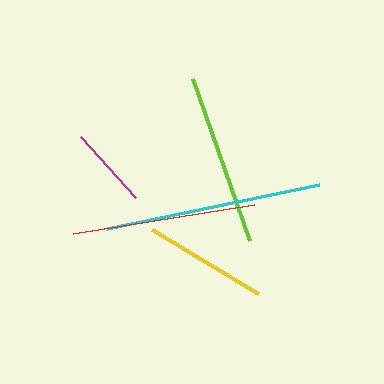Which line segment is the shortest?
The magenta line is the shortest at approximately 82 pixels.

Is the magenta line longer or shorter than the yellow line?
The yellow line is longer than the magenta line.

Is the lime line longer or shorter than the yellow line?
The lime line is longer than the yellow line.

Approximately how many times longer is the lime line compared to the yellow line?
The lime line is approximately 1.4 times the length of the yellow line.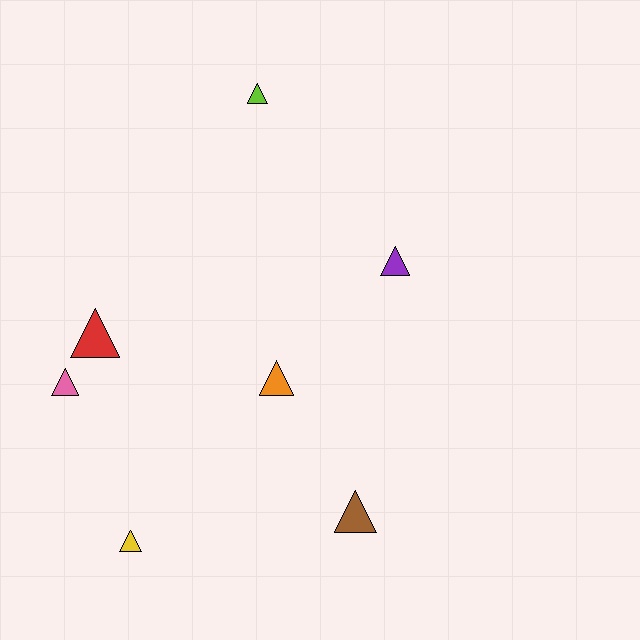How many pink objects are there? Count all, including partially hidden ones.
There is 1 pink object.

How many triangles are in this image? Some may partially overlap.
There are 7 triangles.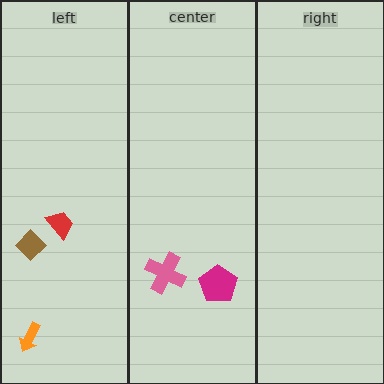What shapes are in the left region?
The orange arrow, the brown diamond, the red trapezoid.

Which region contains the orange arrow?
The left region.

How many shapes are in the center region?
2.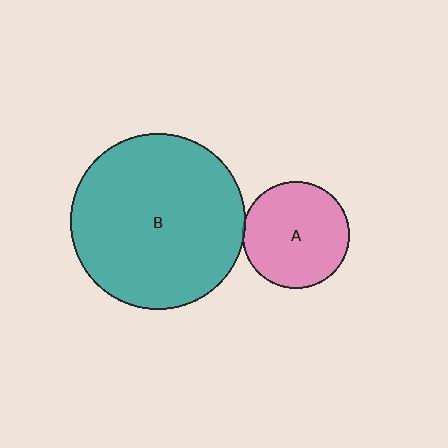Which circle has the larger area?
Circle B (teal).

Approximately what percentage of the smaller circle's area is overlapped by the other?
Approximately 5%.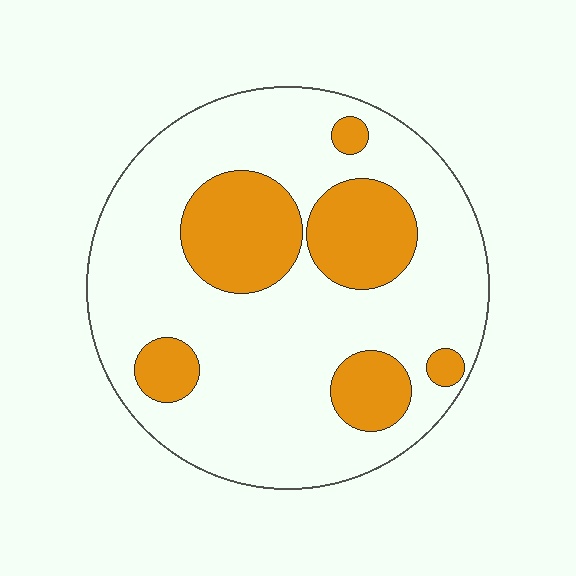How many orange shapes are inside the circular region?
6.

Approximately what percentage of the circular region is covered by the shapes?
Approximately 25%.